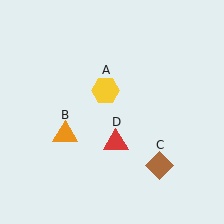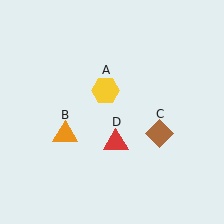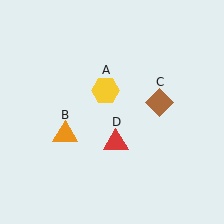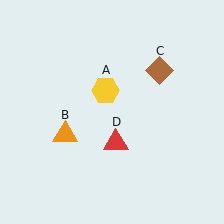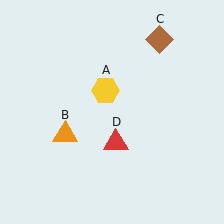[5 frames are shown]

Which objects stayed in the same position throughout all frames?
Yellow hexagon (object A) and orange triangle (object B) and red triangle (object D) remained stationary.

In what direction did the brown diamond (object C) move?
The brown diamond (object C) moved up.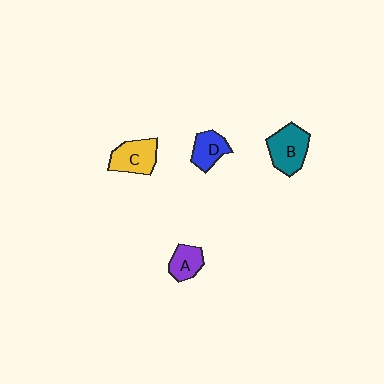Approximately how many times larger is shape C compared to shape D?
Approximately 1.3 times.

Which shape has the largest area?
Shape B (teal).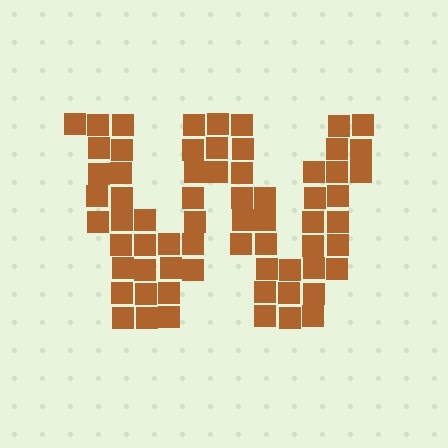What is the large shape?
The large shape is the letter W.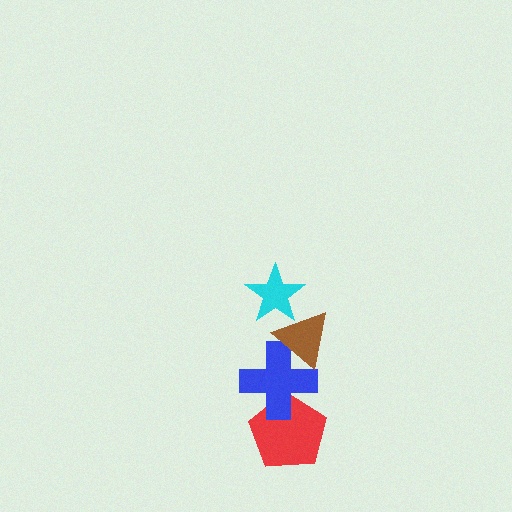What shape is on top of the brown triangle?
The cyan star is on top of the brown triangle.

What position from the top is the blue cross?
The blue cross is 3rd from the top.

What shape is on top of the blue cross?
The brown triangle is on top of the blue cross.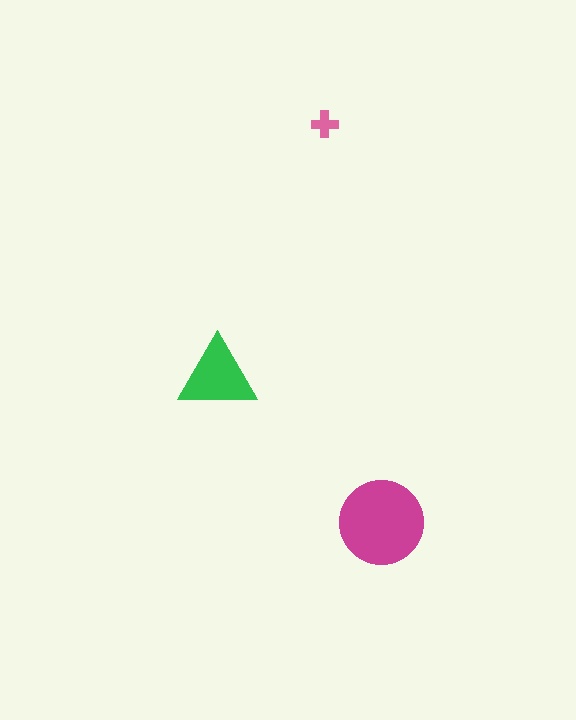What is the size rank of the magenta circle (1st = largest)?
1st.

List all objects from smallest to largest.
The pink cross, the green triangle, the magenta circle.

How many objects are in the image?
There are 3 objects in the image.